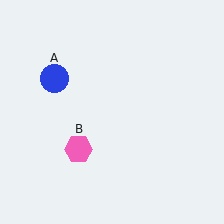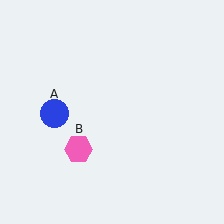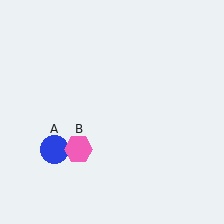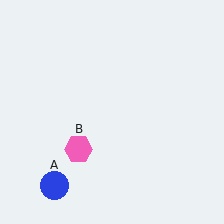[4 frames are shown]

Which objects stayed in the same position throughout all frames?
Pink hexagon (object B) remained stationary.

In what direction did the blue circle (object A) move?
The blue circle (object A) moved down.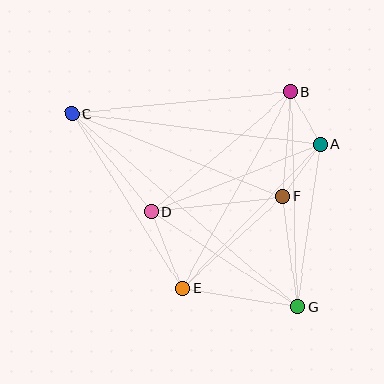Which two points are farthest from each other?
Points C and G are farthest from each other.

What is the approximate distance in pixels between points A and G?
The distance between A and G is approximately 164 pixels.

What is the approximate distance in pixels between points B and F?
The distance between B and F is approximately 105 pixels.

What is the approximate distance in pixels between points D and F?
The distance between D and F is approximately 132 pixels.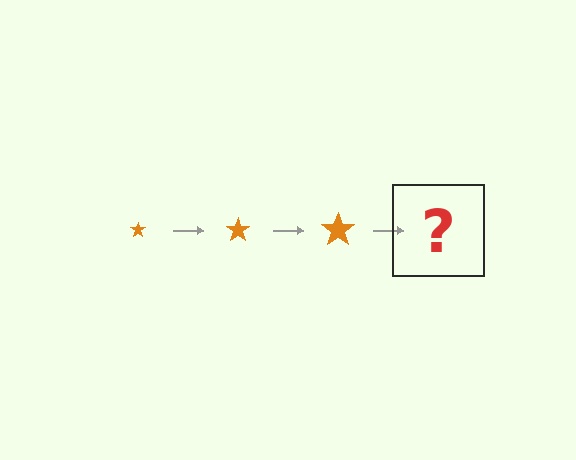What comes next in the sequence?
The next element should be an orange star, larger than the previous one.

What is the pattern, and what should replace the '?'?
The pattern is that the star gets progressively larger each step. The '?' should be an orange star, larger than the previous one.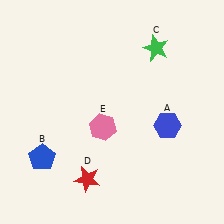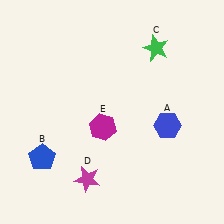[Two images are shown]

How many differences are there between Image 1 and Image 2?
There are 2 differences between the two images.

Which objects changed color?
D changed from red to magenta. E changed from pink to magenta.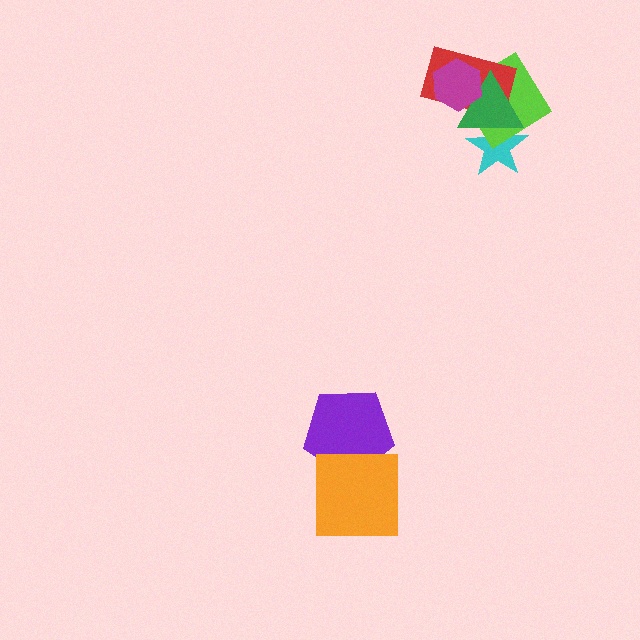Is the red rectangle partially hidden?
Yes, it is partially covered by another shape.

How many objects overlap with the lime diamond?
4 objects overlap with the lime diamond.